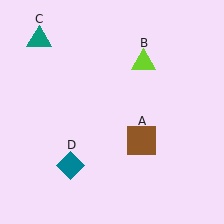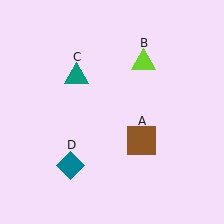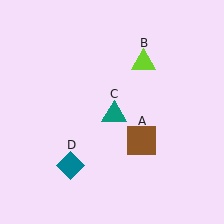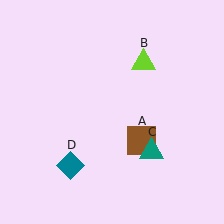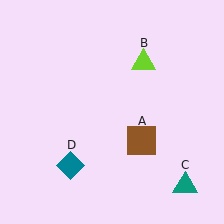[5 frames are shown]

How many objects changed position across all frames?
1 object changed position: teal triangle (object C).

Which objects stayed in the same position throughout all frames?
Brown square (object A) and lime triangle (object B) and teal diamond (object D) remained stationary.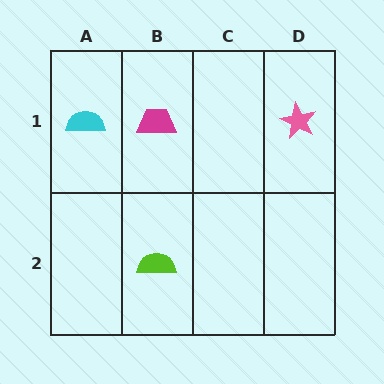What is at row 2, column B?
A lime semicircle.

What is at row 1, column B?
A magenta trapezoid.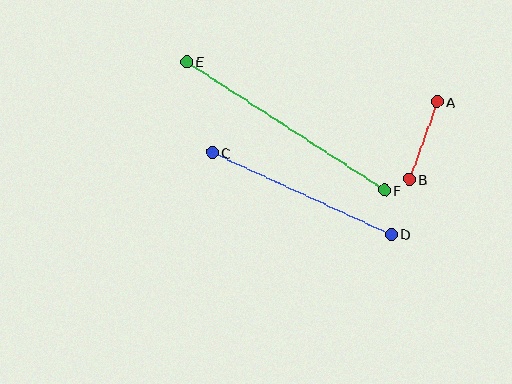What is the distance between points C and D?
The distance is approximately 197 pixels.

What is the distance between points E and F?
The distance is approximately 236 pixels.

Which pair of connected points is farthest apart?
Points E and F are farthest apart.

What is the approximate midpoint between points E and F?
The midpoint is at approximately (286, 126) pixels.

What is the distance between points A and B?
The distance is approximately 82 pixels.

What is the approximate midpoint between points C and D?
The midpoint is at approximately (302, 193) pixels.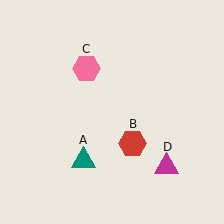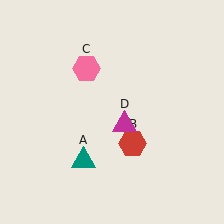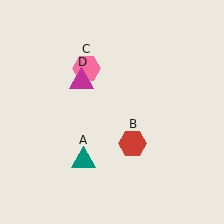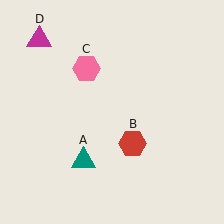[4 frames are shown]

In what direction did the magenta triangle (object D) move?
The magenta triangle (object D) moved up and to the left.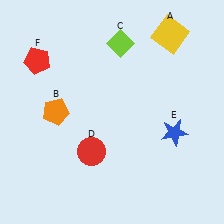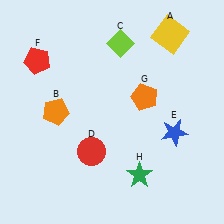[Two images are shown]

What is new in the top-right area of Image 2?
An orange pentagon (G) was added in the top-right area of Image 2.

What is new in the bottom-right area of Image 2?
A green star (H) was added in the bottom-right area of Image 2.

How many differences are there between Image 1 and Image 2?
There are 2 differences between the two images.